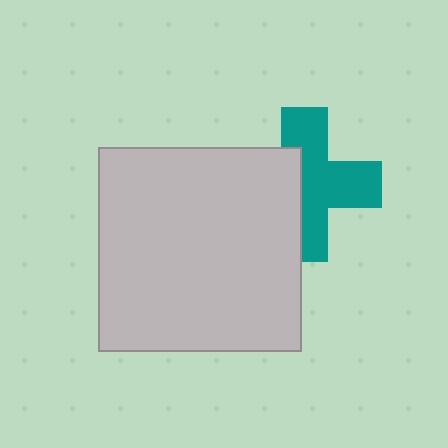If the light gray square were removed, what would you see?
You would see the complete teal cross.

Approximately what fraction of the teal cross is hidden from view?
Roughly 40% of the teal cross is hidden behind the light gray square.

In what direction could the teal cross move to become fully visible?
The teal cross could move right. That would shift it out from behind the light gray square entirely.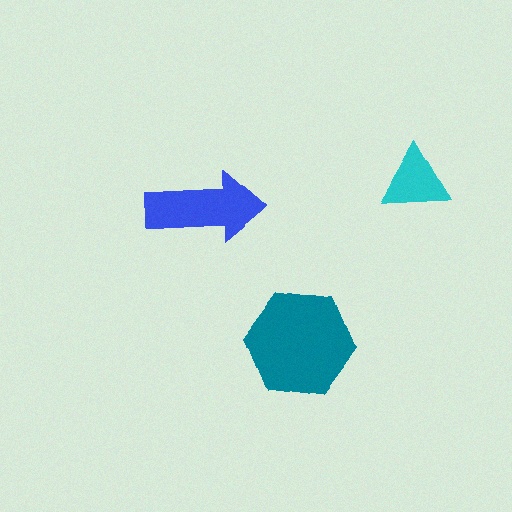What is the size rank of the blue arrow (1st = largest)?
2nd.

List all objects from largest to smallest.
The teal hexagon, the blue arrow, the cyan triangle.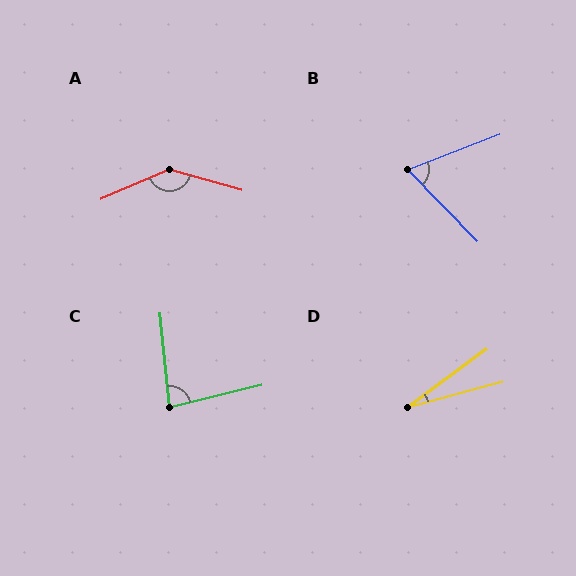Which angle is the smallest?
D, at approximately 22 degrees.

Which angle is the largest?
A, at approximately 141 degrees.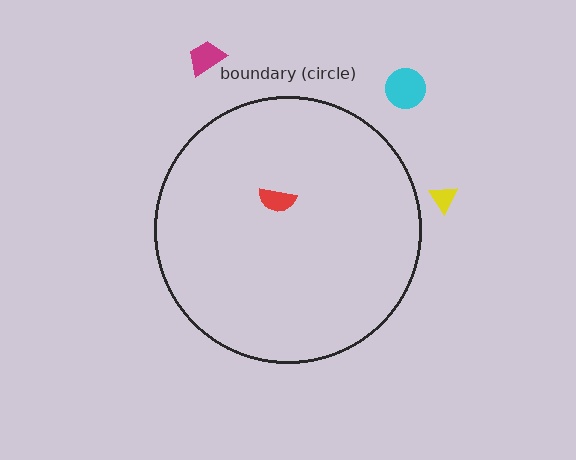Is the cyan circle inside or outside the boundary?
Outside.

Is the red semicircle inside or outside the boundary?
Inside.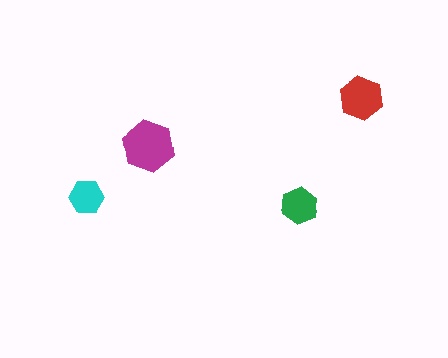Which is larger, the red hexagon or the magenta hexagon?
The magenta one.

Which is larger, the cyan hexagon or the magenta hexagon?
The magenta one.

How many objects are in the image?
There are 4 objects in the image.